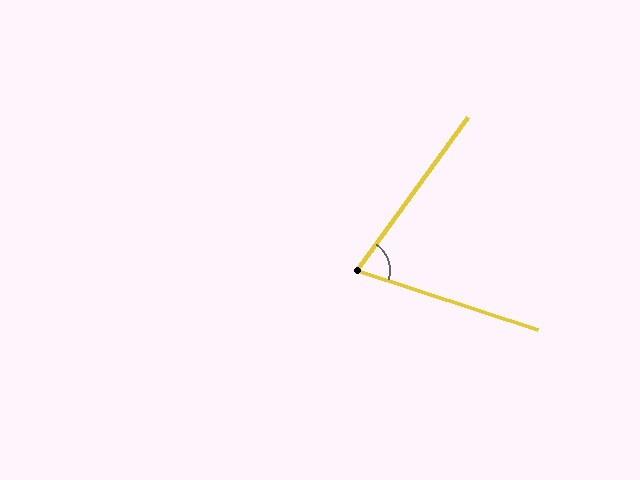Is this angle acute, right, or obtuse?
It is acute.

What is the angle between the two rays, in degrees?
Approximately 72 degrees.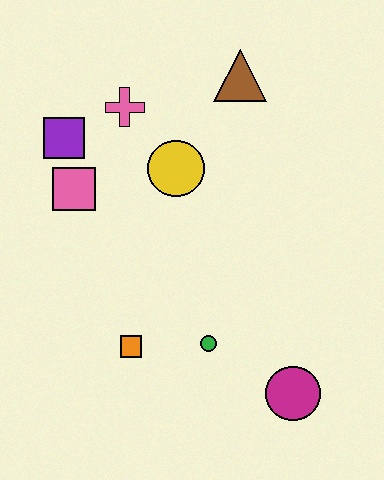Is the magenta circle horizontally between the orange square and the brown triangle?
No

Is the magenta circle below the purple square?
Yes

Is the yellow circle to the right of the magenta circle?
No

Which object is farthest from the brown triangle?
The magenta circle is farthest from the brown triangle.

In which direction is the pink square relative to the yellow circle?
The pink square is to the left of the yellow circle.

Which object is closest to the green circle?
The orange square is closest to the green circle.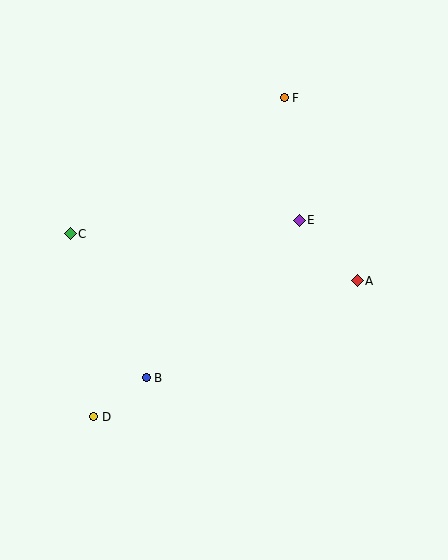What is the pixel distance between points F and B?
The distance between F and B is 312 pixels.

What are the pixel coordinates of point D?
Point D is at (94, 417).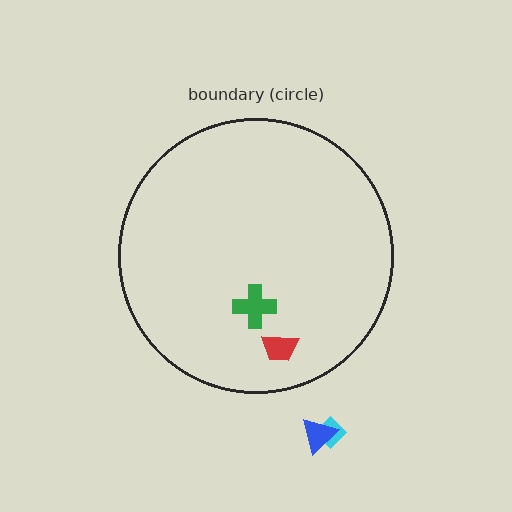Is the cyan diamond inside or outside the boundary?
Outside.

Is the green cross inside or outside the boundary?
Inside.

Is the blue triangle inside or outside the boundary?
Outside.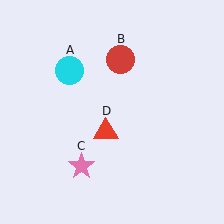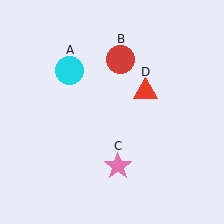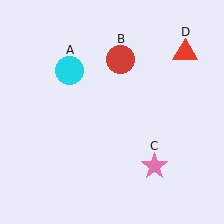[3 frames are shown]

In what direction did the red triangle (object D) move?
The red triangle (object D) moved up and to the right.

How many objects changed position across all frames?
2 objects changed position: pink star (object C), red triangle (object D).